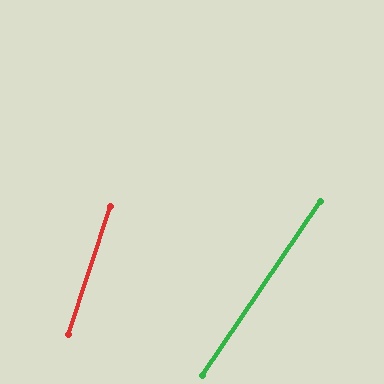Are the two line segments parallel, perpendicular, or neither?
Neither parallel nor perpendicular — they differ by about 16°.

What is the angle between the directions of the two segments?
Approximately 16 degrees.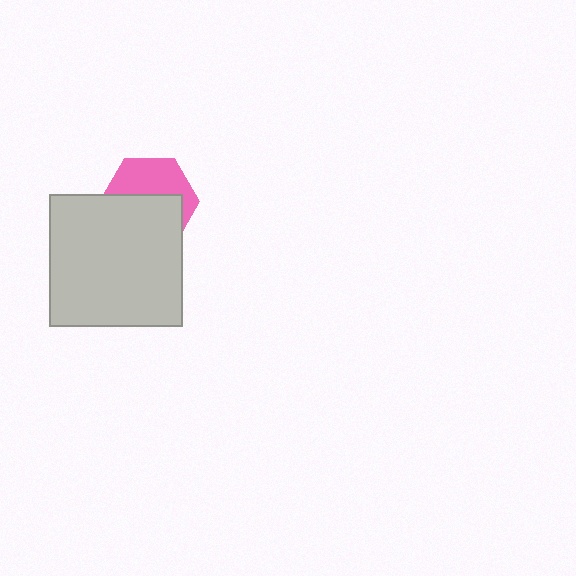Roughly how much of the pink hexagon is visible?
A small part of it is visible (roughly 44%).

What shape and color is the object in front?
The object in front is a light gray square.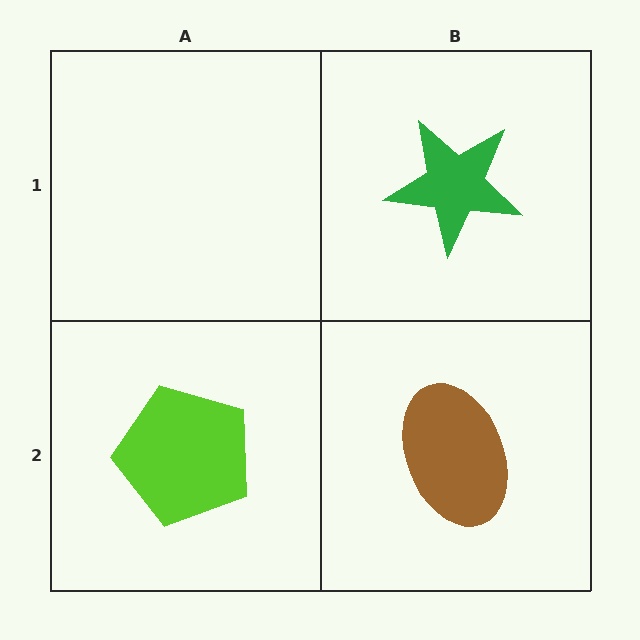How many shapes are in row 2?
2 shapes.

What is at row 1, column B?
A green star.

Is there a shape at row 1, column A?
No, that cell is empty.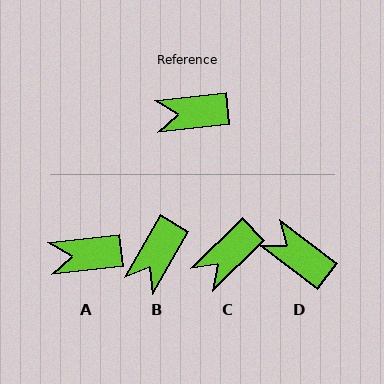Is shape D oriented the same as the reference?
No, it is off by about 43 degrees.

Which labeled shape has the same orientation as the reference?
A.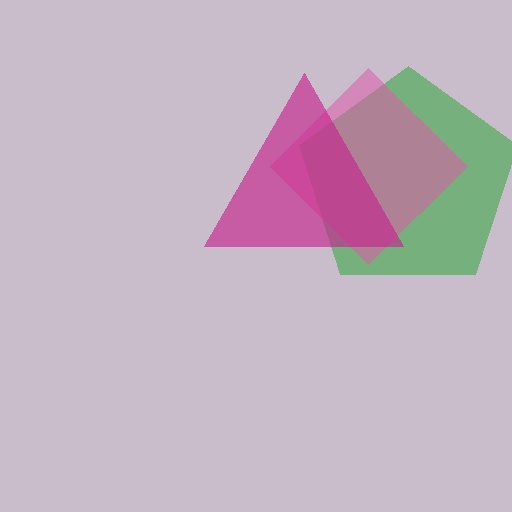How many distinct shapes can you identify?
There are 3 distinct shapes: a green pentagon, a pink diamond, a magenta triangle.